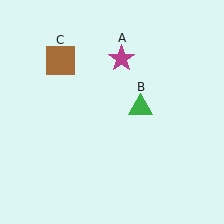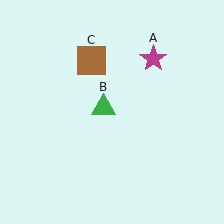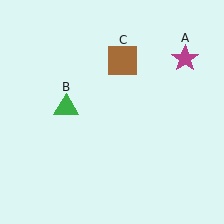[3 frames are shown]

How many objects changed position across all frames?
3 objects changed position: magenta star (object A), green triangle (object B), brown square (object C).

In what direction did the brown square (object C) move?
The brown square (object C) moved right.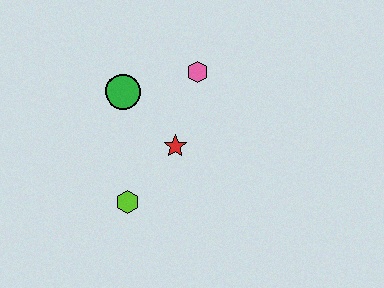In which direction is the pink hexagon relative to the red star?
The pink hexagon is above the red star.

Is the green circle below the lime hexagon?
No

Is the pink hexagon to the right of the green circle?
Yes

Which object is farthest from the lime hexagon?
The pink hexagon is farthest from the lime hexagon.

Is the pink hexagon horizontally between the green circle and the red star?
No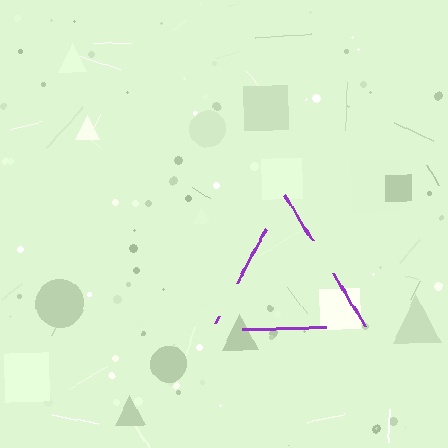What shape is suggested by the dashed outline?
The dashed outline suggests a triangle.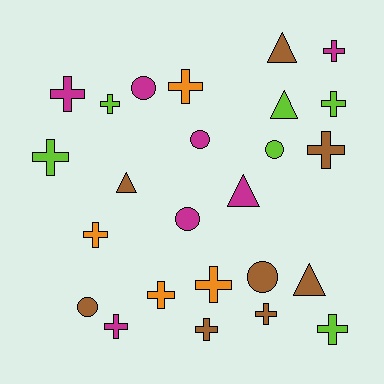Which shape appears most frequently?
Cross, with 14 objects.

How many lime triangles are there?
There is 1 lime triangle.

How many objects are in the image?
There are 25 objects.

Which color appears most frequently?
Brown, with 8 objects.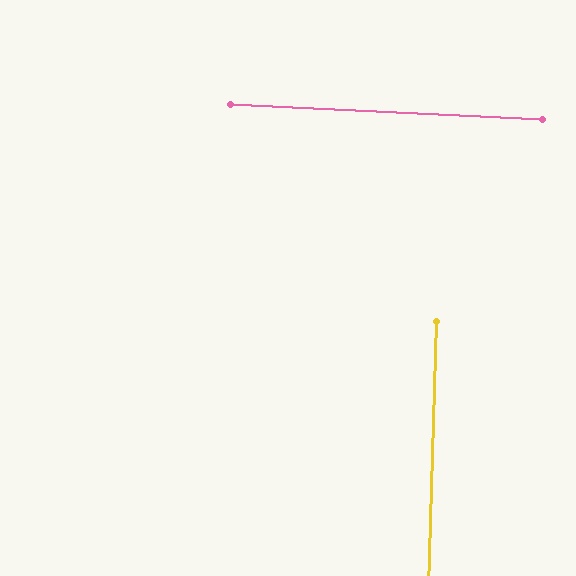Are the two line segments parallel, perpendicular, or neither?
Perpendicular — they meet at approximately 89°.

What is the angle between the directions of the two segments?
Approximately 89 degrees.